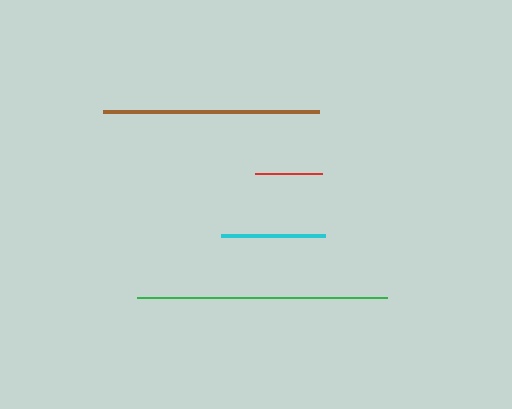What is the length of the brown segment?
The brown segment is approximately 215 pixels long.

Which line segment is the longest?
The green line is the longest at approximately 250 pixels.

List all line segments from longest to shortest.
From longest to shortest: green, brown, cyan, red.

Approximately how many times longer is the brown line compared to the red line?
The brown line is approximately 3.2 times the length of the red line.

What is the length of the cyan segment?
The cyan segment is approximately 104 pixels long.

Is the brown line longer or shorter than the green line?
The green line is longer than the brown line.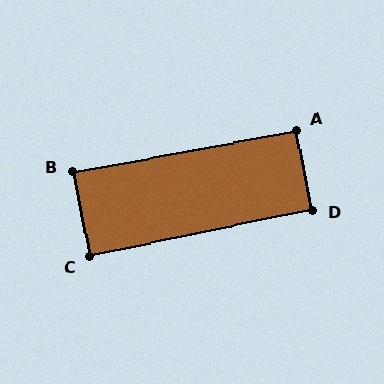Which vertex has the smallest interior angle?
B, at approximately 89 degrees.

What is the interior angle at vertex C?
Approximately 90 degrees (approximately right).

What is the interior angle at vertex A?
Approximately 90 degrees (approximately right).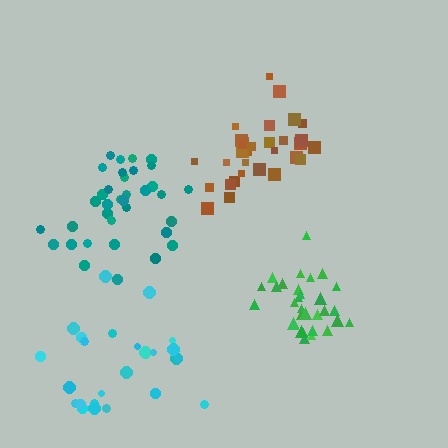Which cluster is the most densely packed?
Green.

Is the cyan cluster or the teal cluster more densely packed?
Teal.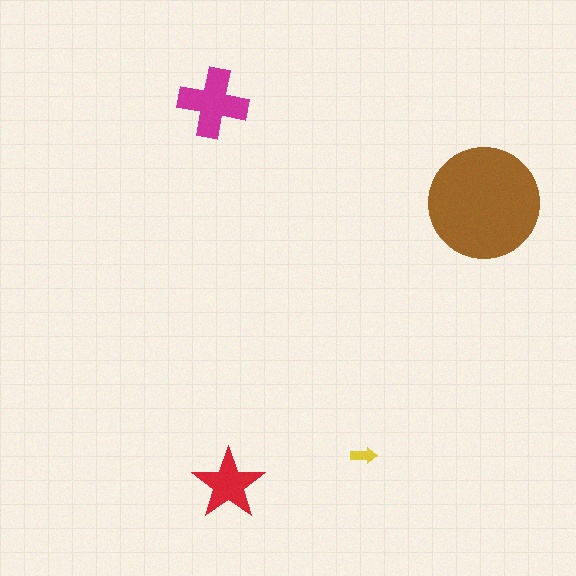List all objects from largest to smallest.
The brown circle, the magenta cross, the red star, the yellow arrow.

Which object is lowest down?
The red star is bottommost.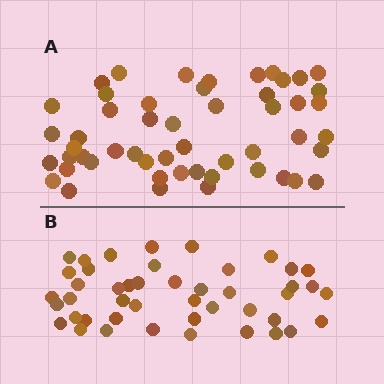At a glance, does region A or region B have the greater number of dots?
Region A (the top region) has more dots.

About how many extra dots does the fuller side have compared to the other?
Region A has roughly 8 or so more dots than region B.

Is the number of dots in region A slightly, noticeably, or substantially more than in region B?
Region A has only slightly more — the two regions are fairly close. The ratio is roughly 1.2 to 1.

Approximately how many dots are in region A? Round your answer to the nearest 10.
About 50 dots. (The exact count is 52, which rounds to 50.)